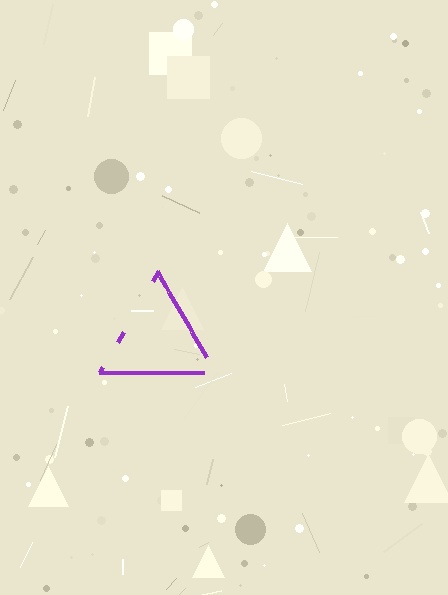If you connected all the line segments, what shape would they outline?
They would outline a triangle.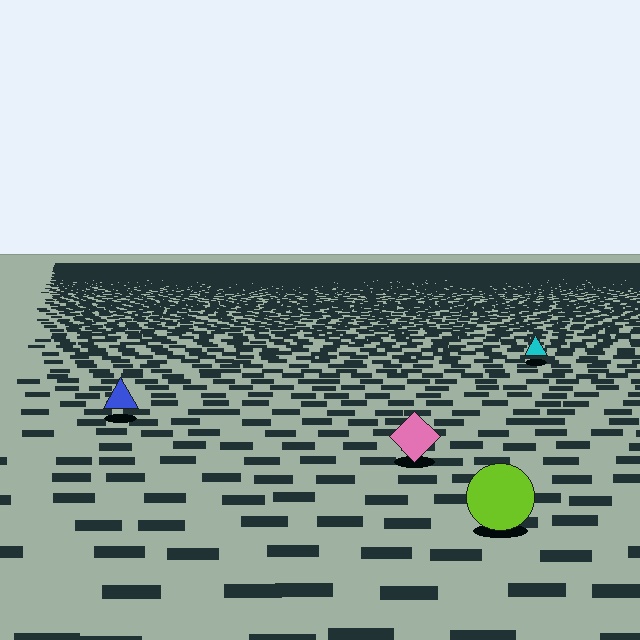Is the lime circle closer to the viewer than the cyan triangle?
Yes. The lime circle is closer — you can tell from the texture gradient: the ground texture is coarser near it.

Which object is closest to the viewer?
The lime circle is closest. The texture marks near it are larger and more spread out.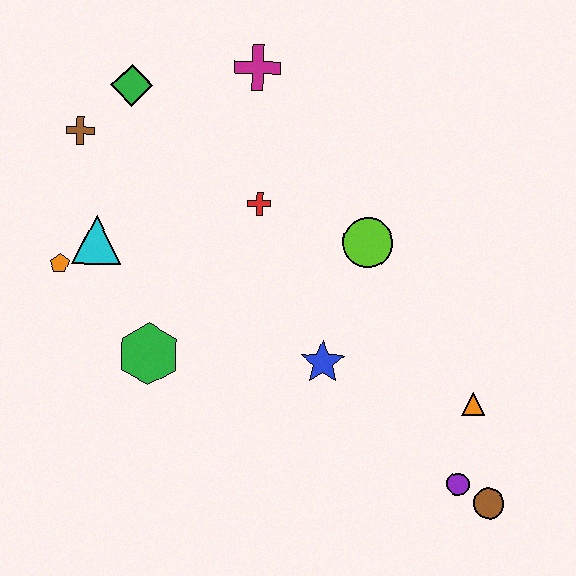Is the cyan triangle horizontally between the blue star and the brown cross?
Yes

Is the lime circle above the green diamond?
No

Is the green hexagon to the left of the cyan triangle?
No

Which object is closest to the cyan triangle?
The orange pentagon is closest to the cyan triangle.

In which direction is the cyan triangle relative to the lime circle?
The cyan triangle is to the left of the lime circle.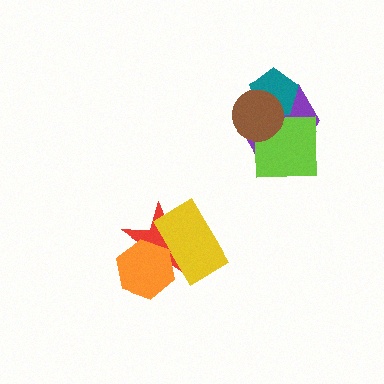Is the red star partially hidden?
Yes, it is partially covered by another shape.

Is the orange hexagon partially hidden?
Yes, it is partially covered by another shape.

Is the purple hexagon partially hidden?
Yes, it is partially covered by another shape.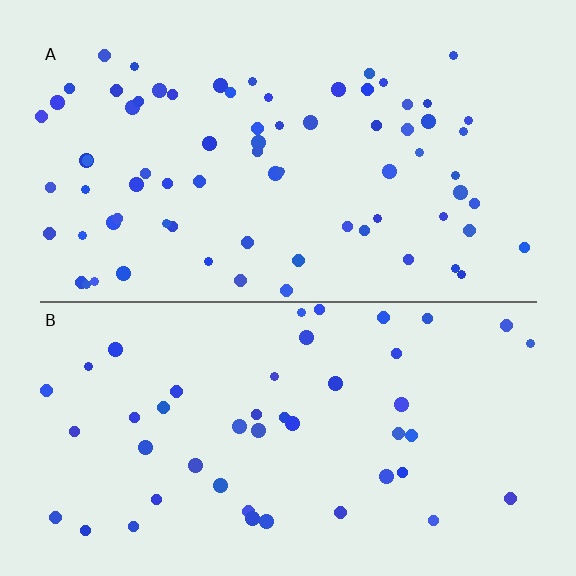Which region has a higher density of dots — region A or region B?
A (the top).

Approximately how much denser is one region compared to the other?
Approximately 1.6× — region A over region B.